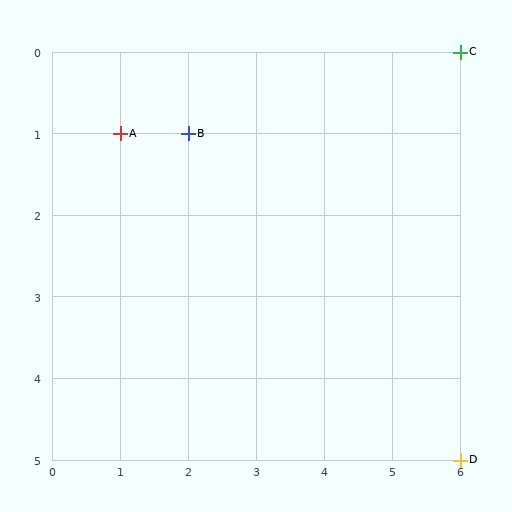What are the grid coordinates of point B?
Point B is at grid coordinates (2, 1).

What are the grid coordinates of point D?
Point D is at grid coordinates (6, 5).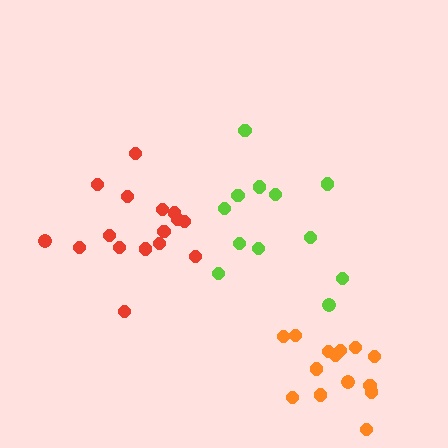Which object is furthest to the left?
The red cluster is leftmost.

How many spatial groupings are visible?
There are 3 spatial groupings.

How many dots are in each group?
Group 1: 12 dots, Group 2: 16 dots, Group 3: 15 dots (43 total).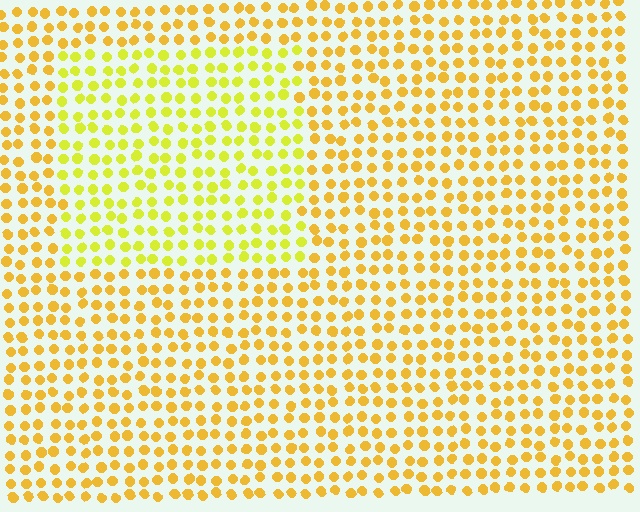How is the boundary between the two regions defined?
The boundary is defined purely by a slight shift in hue (about 25 degrees). Spacing, size, and orientation are identical on both sides.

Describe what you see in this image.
The image is filled with small yellow elements in a uniform arrangement. A rectangle-shaped region is visible where the elements are tinted to a slightly different hue, forming a subtle color boundary.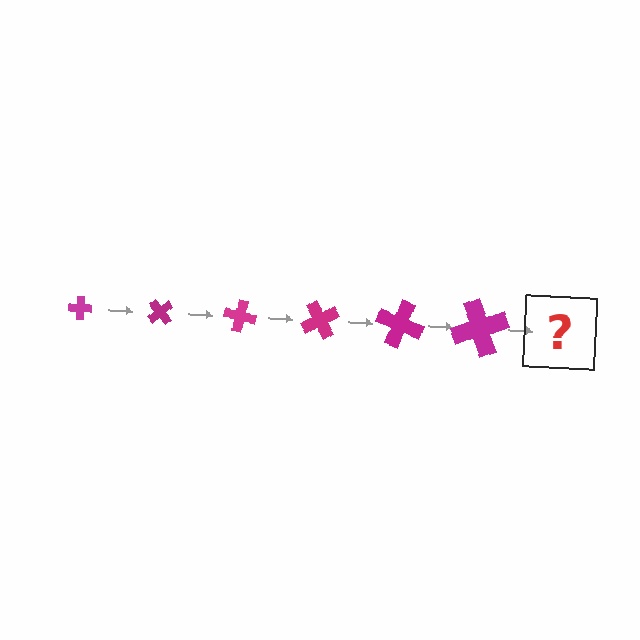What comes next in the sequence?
The next element should be a cross, larger than the previous one and rotated 300 degrees from the start.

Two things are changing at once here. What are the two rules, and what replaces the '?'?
The two rules are that the cross grows larger each step and it rotates 50 degrees each step. The '?' should be a cross, larger than the previous one and rotated 300 degrees from the start.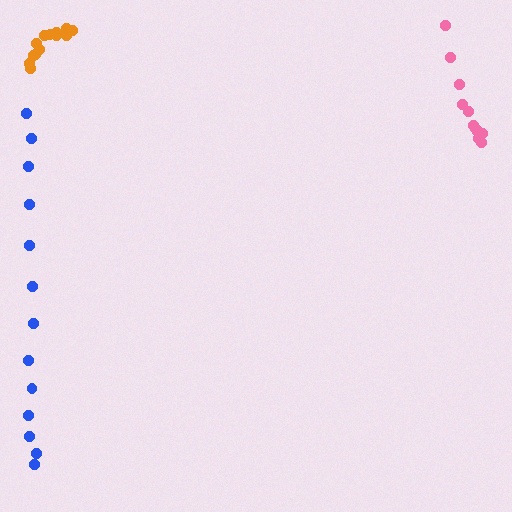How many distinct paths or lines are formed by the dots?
There are 3 distinct paths.